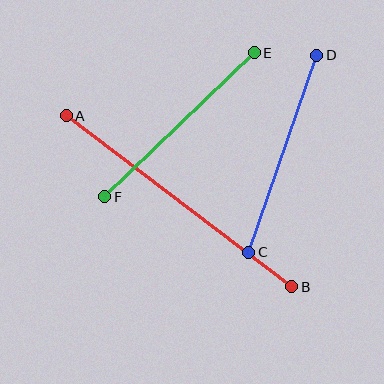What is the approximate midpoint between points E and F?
The midpoint is at approximately (180, 125) pixels.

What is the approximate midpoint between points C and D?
The midpoint is at approximately (283, 154) pixels.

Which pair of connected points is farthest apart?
Points A and B are farthest apart.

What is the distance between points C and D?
The distance is approximately 208 pixels.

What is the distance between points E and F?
The distance is approximately 207 pixels.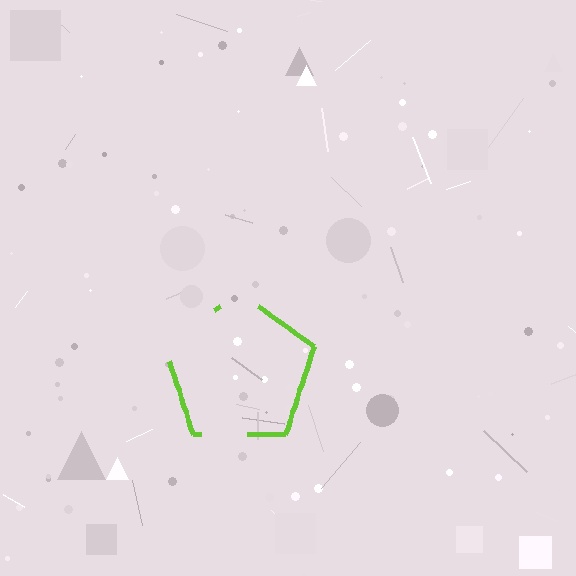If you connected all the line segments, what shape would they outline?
They would outline a pentagon.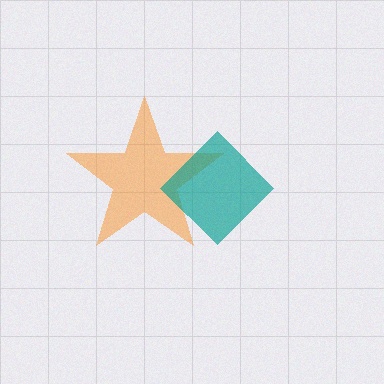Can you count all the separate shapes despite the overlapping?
Yes, there are 2 separate shapes.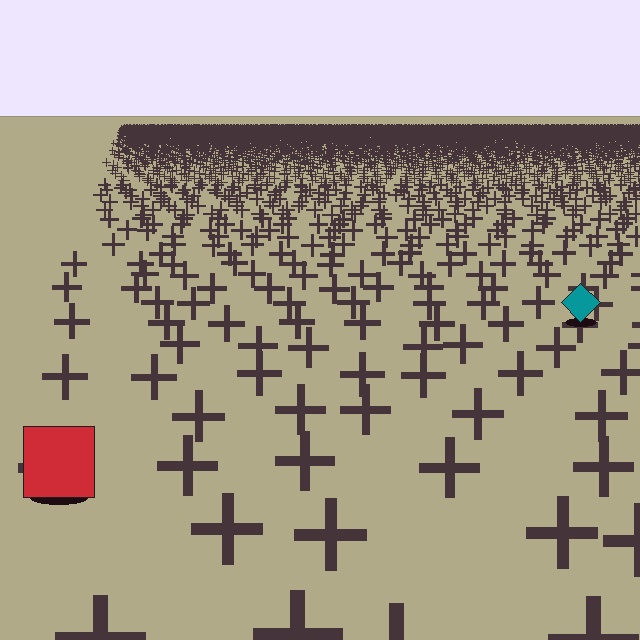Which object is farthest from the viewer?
The teal diamond is farthest from the viewer. It appears smaller and the ground texture around it is denser.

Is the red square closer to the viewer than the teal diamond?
Yes. The red square is closer — you can tell from the texture gradient: the ground texture is coarser near it.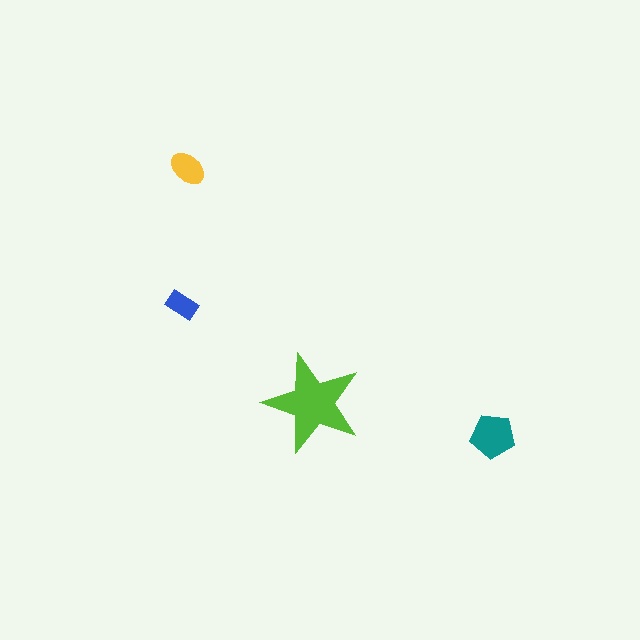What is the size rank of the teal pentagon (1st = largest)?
2nd.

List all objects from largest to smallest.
The lime star, the teal pentagon, the yellow ellipse, the blue rectangle.